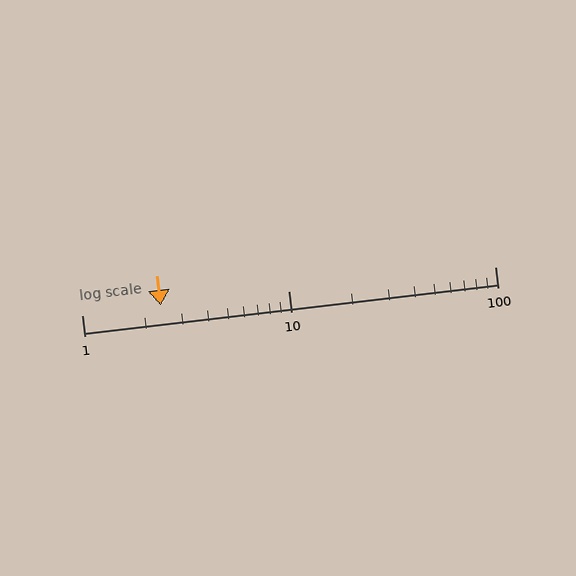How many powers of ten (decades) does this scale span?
The scale spans 2 decades, from 1 to 100.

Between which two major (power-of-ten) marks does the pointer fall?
The pointer is between 1 and 10.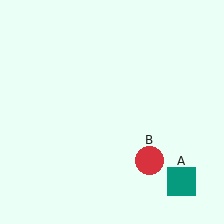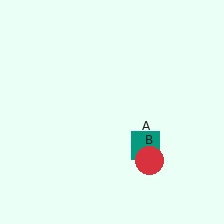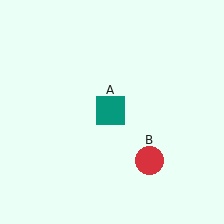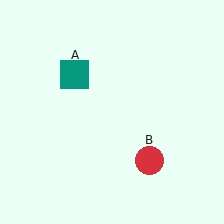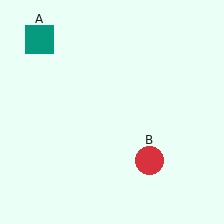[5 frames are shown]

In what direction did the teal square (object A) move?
The teal square (object A) moved up and to the left.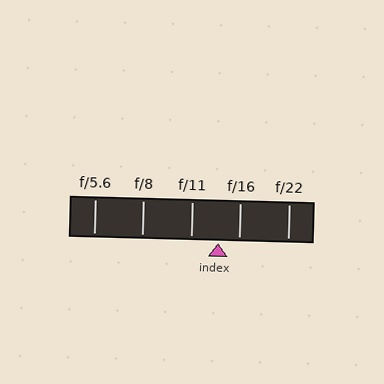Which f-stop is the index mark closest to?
The index mark is closest to f/16.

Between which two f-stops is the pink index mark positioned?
The index mark is between f/11 and f/16.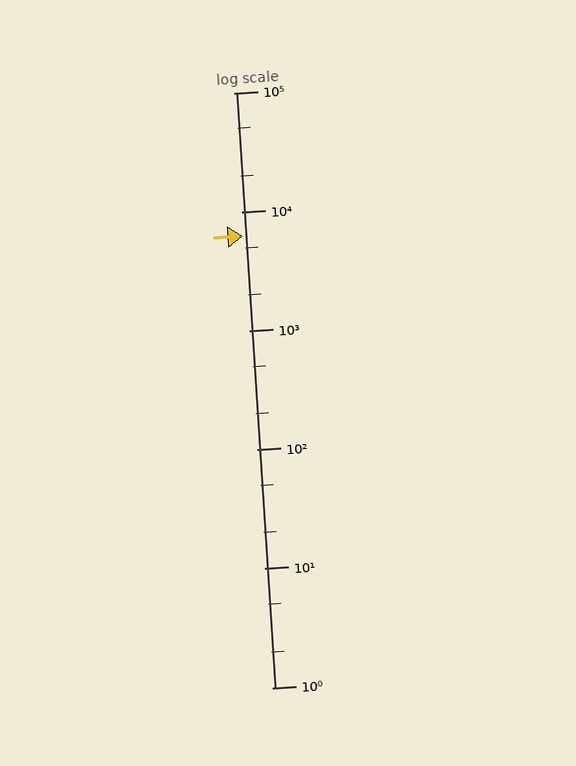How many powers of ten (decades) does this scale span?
The scale spans 5 decades, from 1 to 100000.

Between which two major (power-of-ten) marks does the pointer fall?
The pointer is between 1000 and 10000.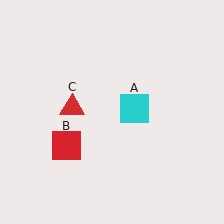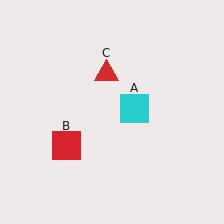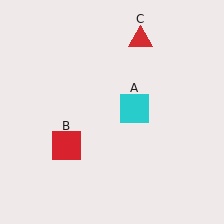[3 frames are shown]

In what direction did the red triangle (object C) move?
The red triangle (object C) moved up and to the right.